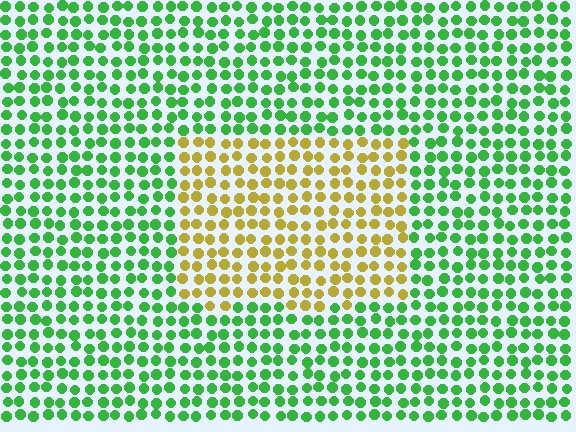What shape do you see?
I see a rectangle.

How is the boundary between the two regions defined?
The boundary is defined purely by a slight shift in hue (about 69 degrees). Spacing, size, and orientation are identical on both sides.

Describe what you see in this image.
The image is filled with small green elements in a uniform arrangement. A rectangle-shaped region is visible where the elements are tinted to a slightly different hue, forming a subtle color boundary.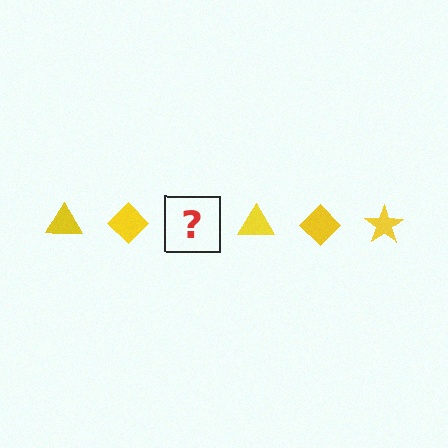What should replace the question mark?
The question mark should be replaced with a yellow star.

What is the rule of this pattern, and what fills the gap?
The rule is that the pattern cycles through triangle, diamond, star shapes in yellow. The gap should be filled with a yellow star.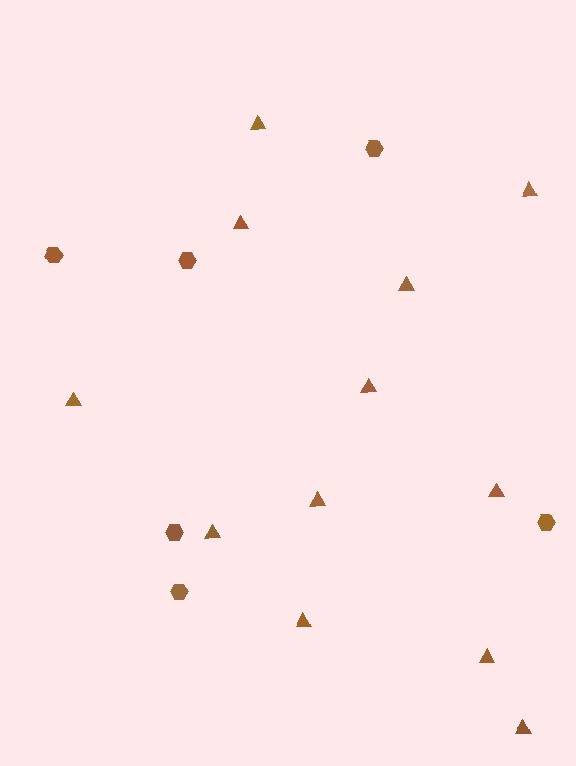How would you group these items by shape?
There are 2 groups: one group of hexagons (6) and one group of triangles (12).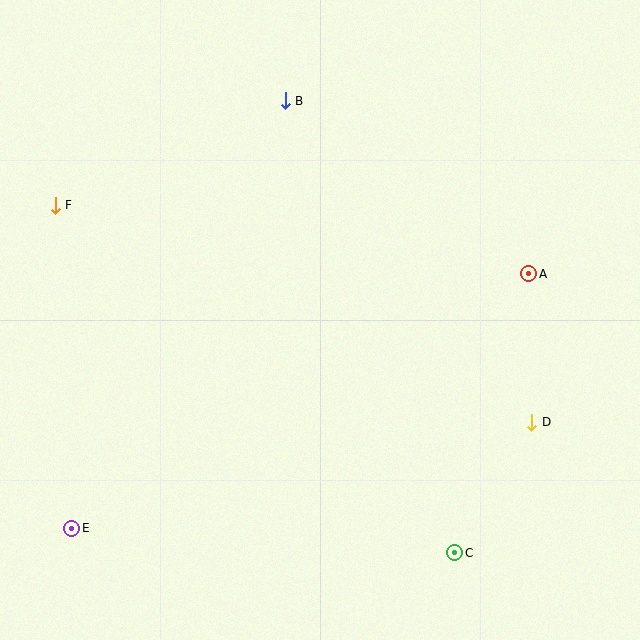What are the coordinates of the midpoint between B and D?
The midpoint between B and D is at (408, 261).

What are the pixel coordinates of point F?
Point F is at (55, 205).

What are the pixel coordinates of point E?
Point E is at (72, 528).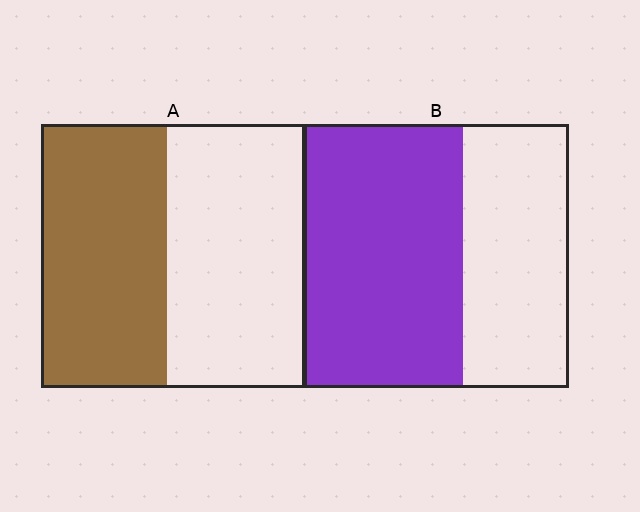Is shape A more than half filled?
Roughly half.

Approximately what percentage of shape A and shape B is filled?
A is approximately 50% and B is approximately 60%.